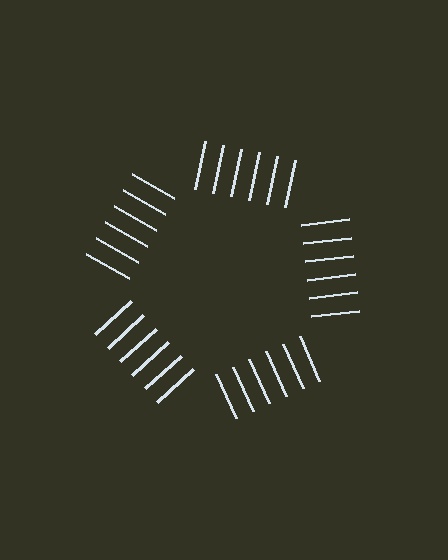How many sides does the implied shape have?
5 sides — the line-ends trace a pentagon.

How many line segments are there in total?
30 — 6 along each of the 5 edges.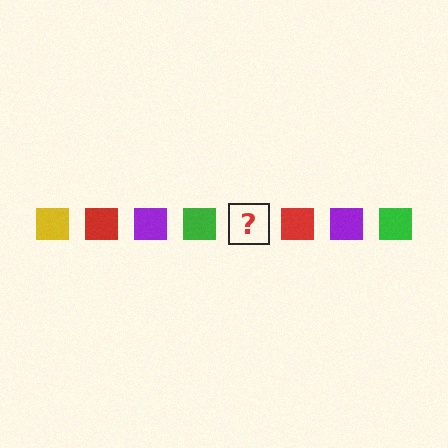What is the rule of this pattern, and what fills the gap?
The rule is that the pattern cycles through yellow, red, purple, green squares. The gap should be filled with a yellow square.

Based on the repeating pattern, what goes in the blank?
The blank should be a yellow square.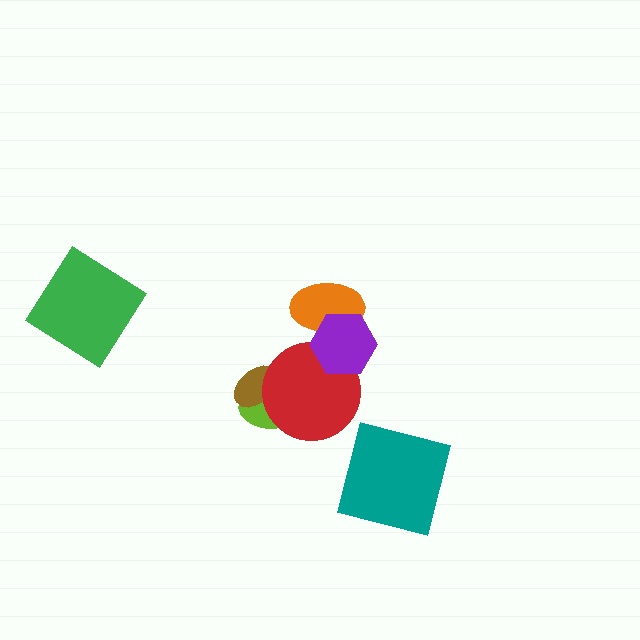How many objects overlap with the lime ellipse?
2 objects overlap with the lime ellipse.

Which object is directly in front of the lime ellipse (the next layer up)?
The brown ellipse is directly in front of the lime ellipse.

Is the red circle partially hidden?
Yes, it is partially covered by another shape.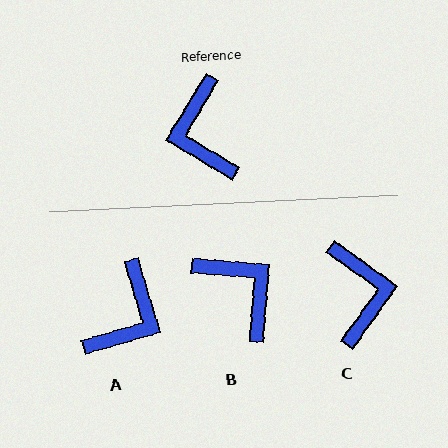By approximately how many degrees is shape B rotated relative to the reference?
Approximately 153 degrees clockwise.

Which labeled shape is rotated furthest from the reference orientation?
C, about 176 degrees away.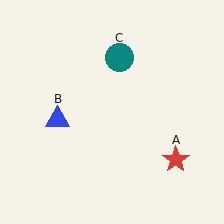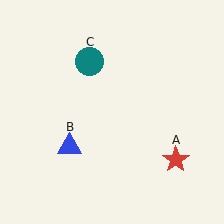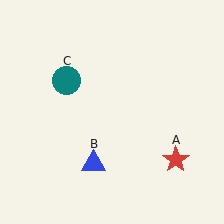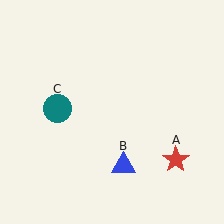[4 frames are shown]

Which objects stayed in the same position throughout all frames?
Red star (object A) remained stationary.